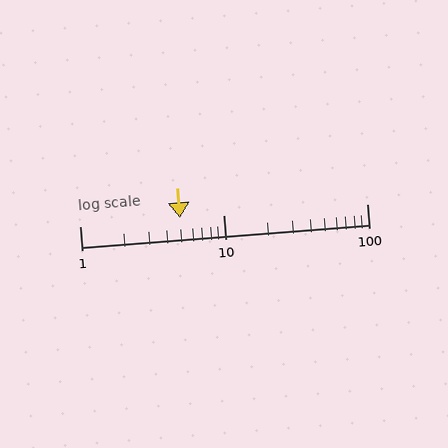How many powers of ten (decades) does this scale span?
The scale spans 2 decades, from 1 to 100.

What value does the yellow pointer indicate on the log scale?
The pointer indicates approximately 5.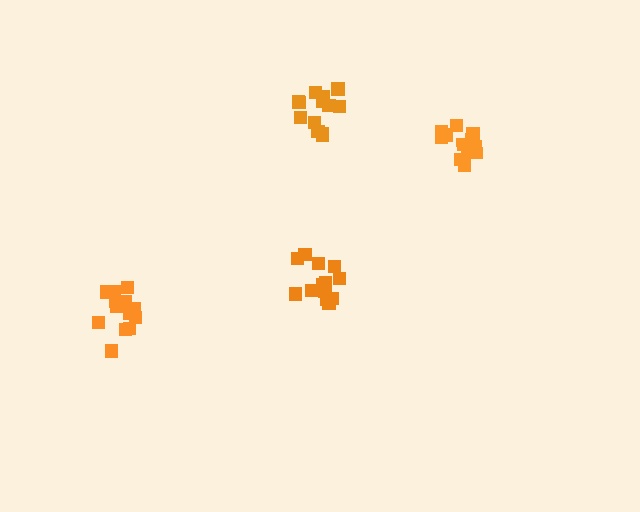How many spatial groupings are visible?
There are 4 spatial groupings.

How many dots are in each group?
Group 1: 16 dots, Group 2: 14 dots, Group 3: 13 dots, Group 4: 14 dots (57 total).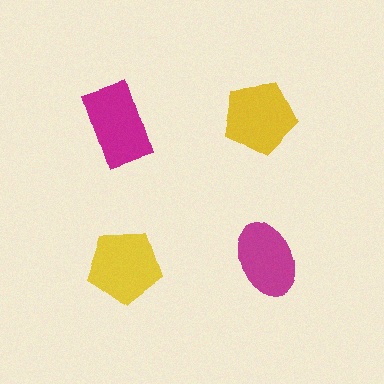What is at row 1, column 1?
A magenta rectangle.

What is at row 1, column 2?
A yellow pentagon.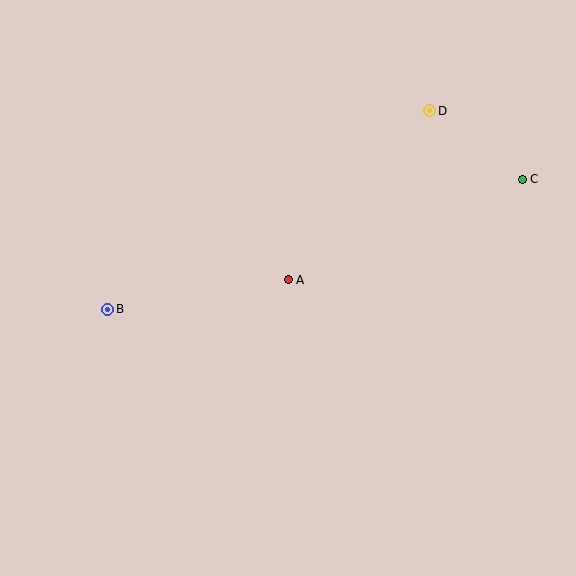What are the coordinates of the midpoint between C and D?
The midpoint between C and D is at (476, 145).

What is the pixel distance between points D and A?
The distance between D and A is 221 pixels.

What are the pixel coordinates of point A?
Point A is at (288, 280).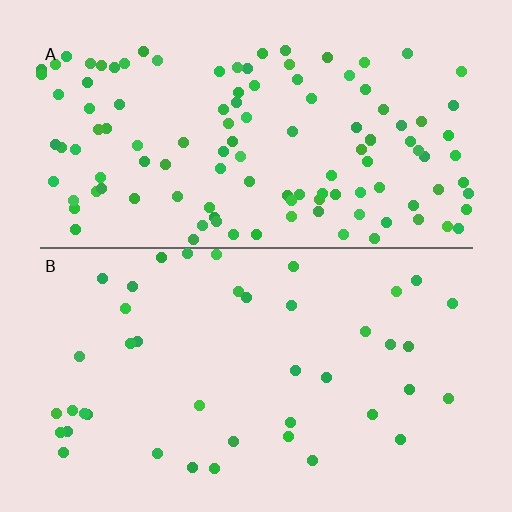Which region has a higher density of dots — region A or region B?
A (the top).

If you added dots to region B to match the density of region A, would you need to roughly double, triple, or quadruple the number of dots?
Approximately triple.